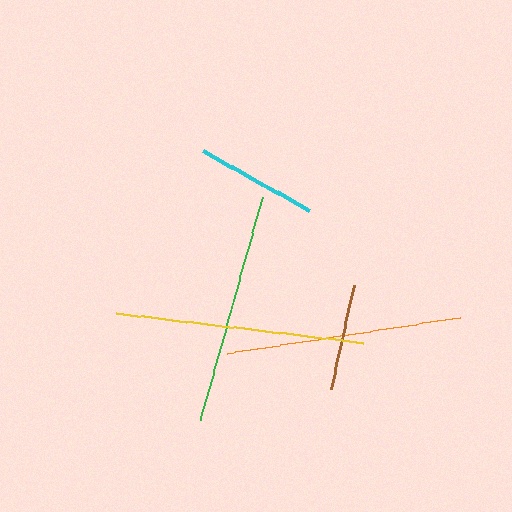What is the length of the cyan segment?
The cyan segment is approximately 122 pixels long.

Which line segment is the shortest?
The brown line is the shortest at approximately 107 pixels.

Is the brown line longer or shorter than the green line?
The green line is longer than the brown line.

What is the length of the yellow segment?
The yellow segment is approximately 249 pixels long.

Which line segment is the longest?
The yellow line is the longest at approximately 249 pixels.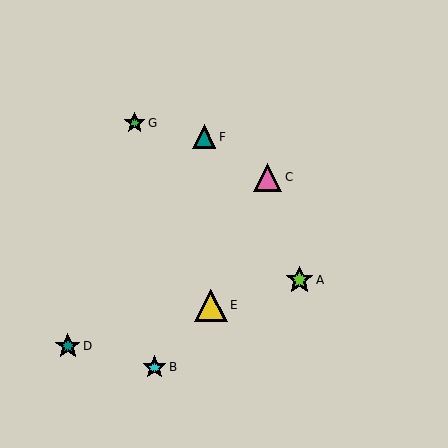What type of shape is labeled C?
Shape C is a pink triangle.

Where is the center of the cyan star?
The center of the cyan star is at (154, 367).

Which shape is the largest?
The yellow triangle (labeled E) is the largest.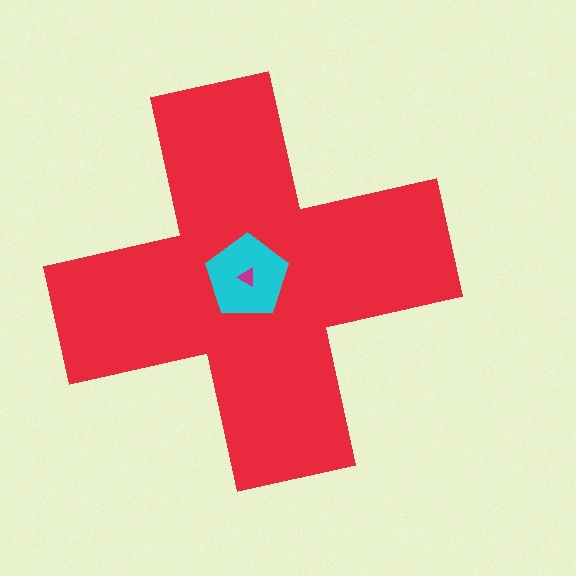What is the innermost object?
The magenta triangle.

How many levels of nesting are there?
3.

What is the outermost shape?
The red cross.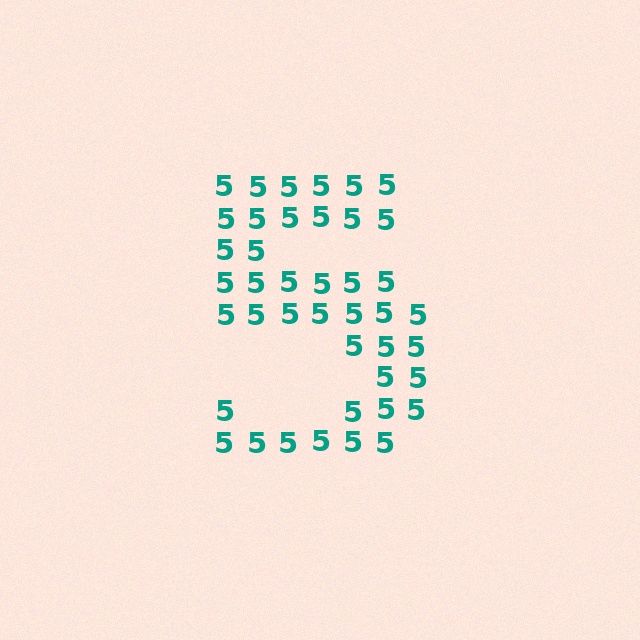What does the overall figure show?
The overall figure shows the digit 5.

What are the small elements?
The small elements are digit 5's.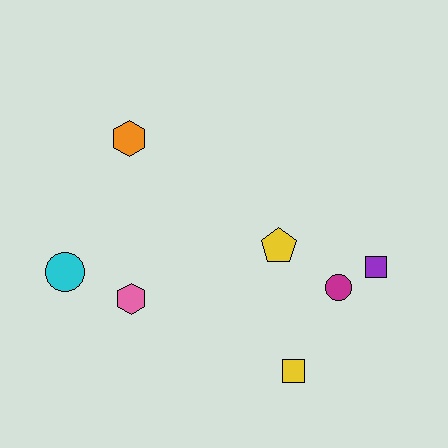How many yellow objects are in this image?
There are 2 yellow objects.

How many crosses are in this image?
There are no crosses.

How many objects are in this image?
There are 7 objects.